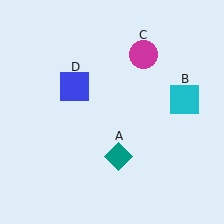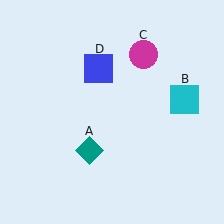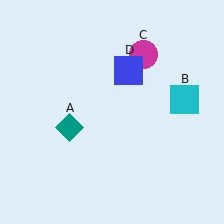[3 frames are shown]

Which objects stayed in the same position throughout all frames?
Cyan square (object B) and magenta circle (object C) remained stationary.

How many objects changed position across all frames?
2 objects changed position: teal diamond (object A), blue square (object D).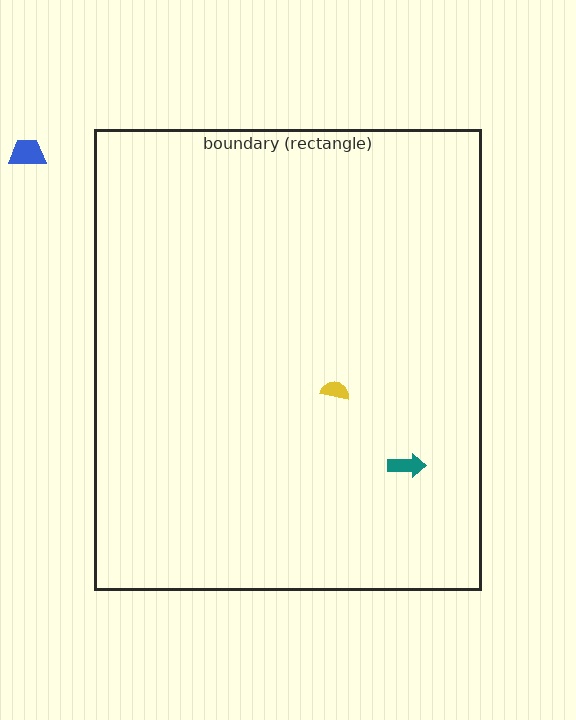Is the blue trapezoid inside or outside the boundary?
Outside.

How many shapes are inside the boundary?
2 inside, 1 outside.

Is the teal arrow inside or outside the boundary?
Inside.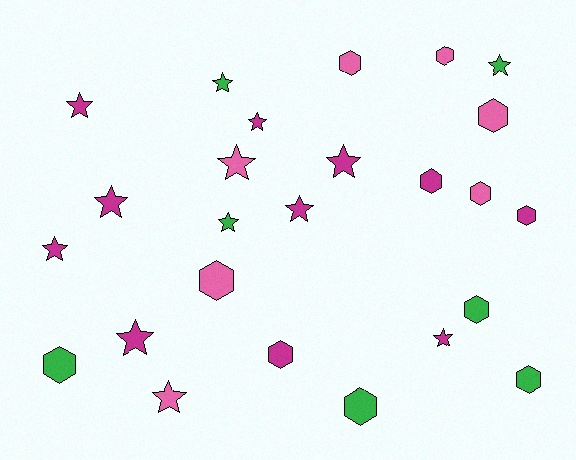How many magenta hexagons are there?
There are 3 magenta hexagons.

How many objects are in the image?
There are 25 objects.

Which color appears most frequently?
Magenta, with 11 objects.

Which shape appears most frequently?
Star, with 13 objects.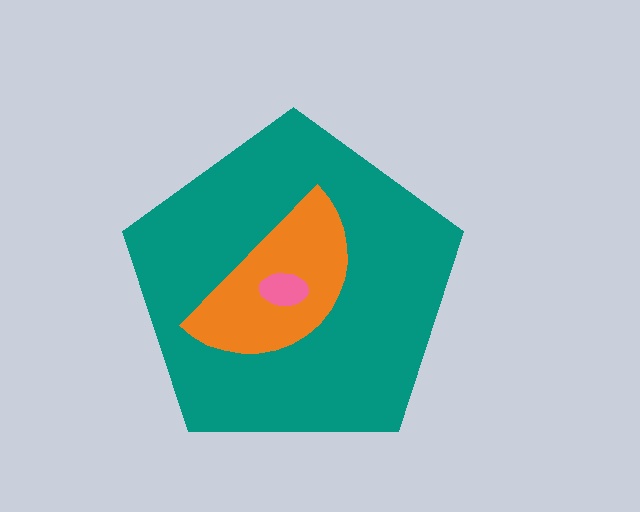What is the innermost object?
The pink ellipse.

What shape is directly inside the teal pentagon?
The orange semicircle.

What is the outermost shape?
The teal pentagon.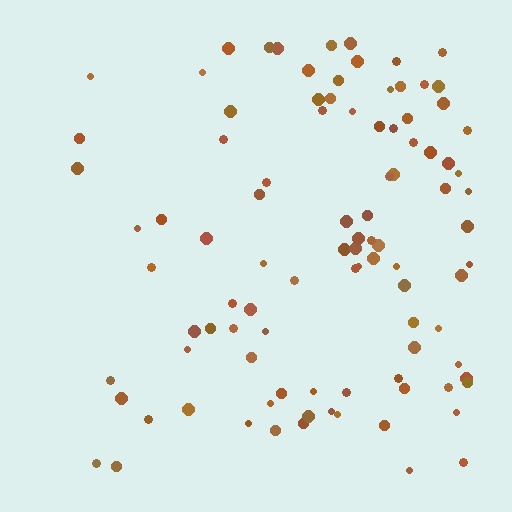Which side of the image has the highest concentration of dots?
The right.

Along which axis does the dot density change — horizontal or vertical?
Horizontal.